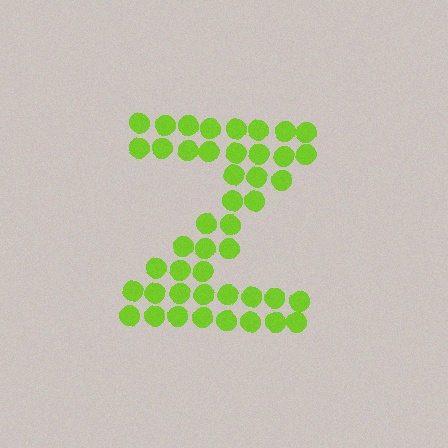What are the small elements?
The small elements are circles.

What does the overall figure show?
The overall figure shows the letter Z.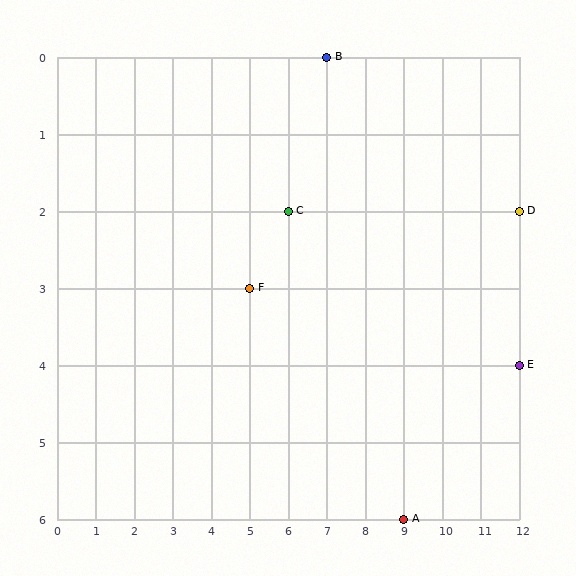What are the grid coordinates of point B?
Point B is at grid coordinates (7, 0).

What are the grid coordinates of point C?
Point C is at grid coordinates (6, 2).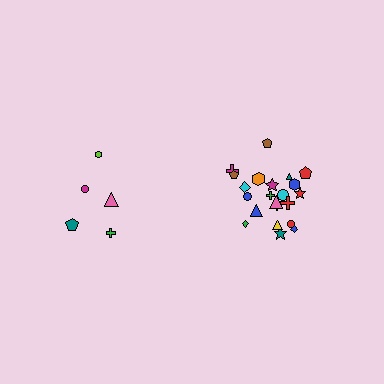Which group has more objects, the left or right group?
The right group.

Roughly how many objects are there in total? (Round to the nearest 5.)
Roughly 25 objects in total.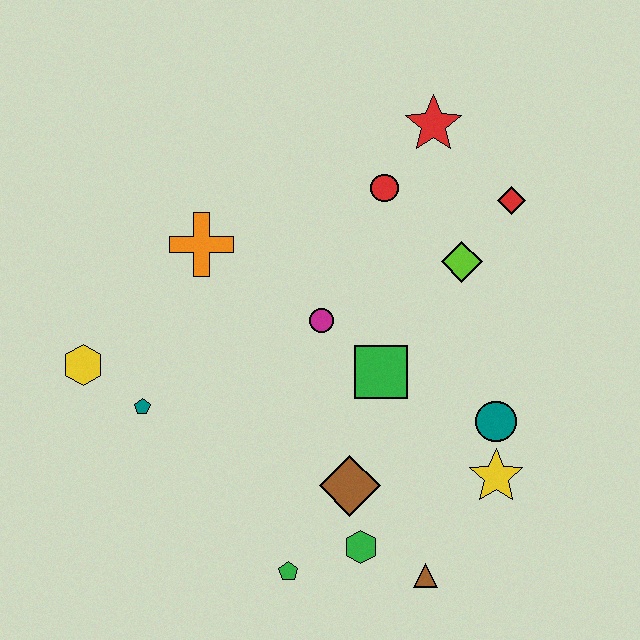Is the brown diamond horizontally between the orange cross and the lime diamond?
Yes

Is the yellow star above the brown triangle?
Yes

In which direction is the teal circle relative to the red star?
The teal circle is below the red star.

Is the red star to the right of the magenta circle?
Yes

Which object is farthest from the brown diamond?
The red star is farthest from the brown diamond.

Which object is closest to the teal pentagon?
The yellow hexagon is closest to the teal pentagon.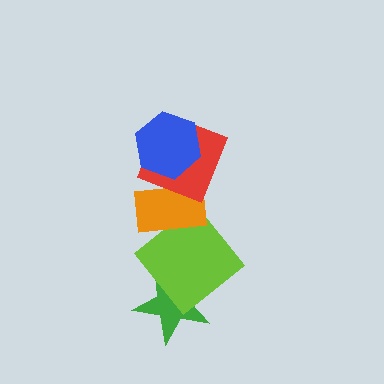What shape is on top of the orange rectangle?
The red square is on top of the orange rectangle.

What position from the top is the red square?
The red square is 2nd from the top.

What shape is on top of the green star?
The lime diamond is on top of the green star.